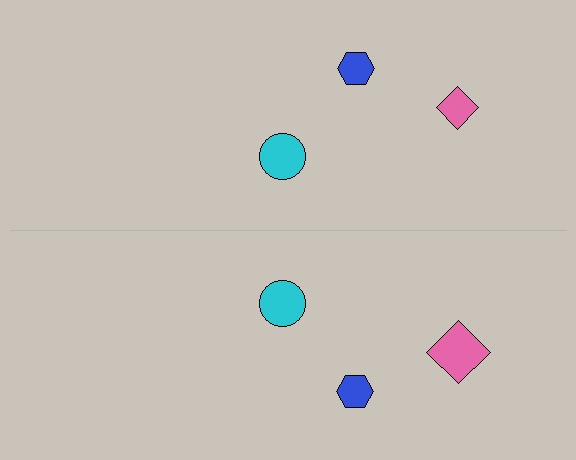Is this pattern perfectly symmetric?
No, the pattern is not perfectly symmetric. The pink diamond on the bottom side has a different size than its mirror counterpart.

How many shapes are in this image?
There are 6 shapes in this image.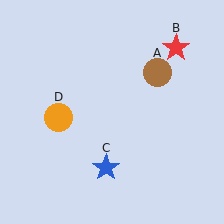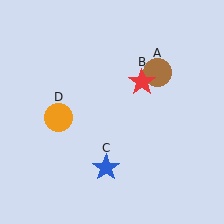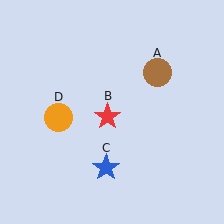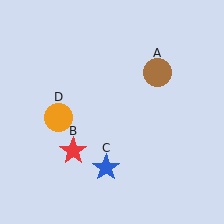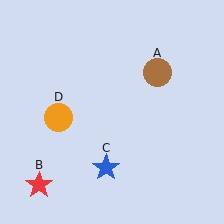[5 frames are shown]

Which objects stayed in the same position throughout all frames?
Brown circle (object A) and blue star (object C) and orange circle (object D) remained stationary.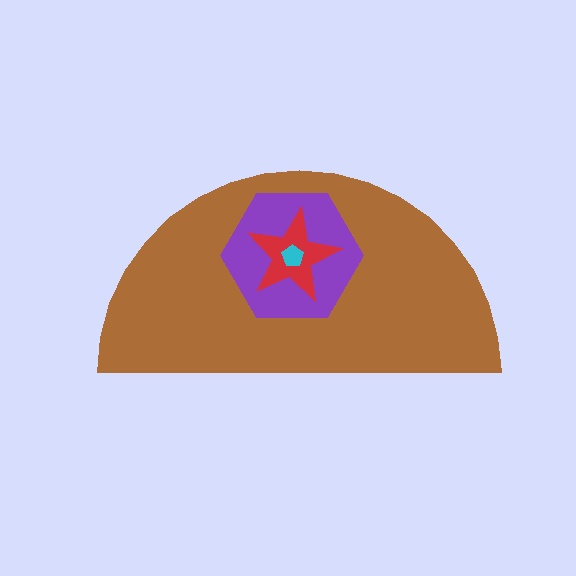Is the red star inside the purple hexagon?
Yes.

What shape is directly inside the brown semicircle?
The purple hexagon.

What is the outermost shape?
The brown semicircle.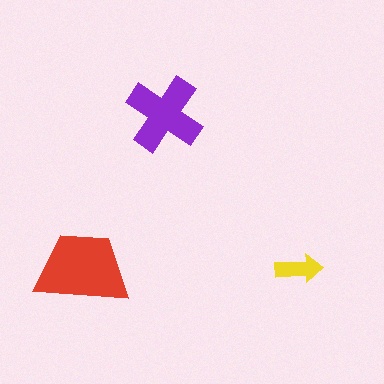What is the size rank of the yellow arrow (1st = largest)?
3rd.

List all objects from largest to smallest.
The red trapezoid, the purple cross, the yellow arrow.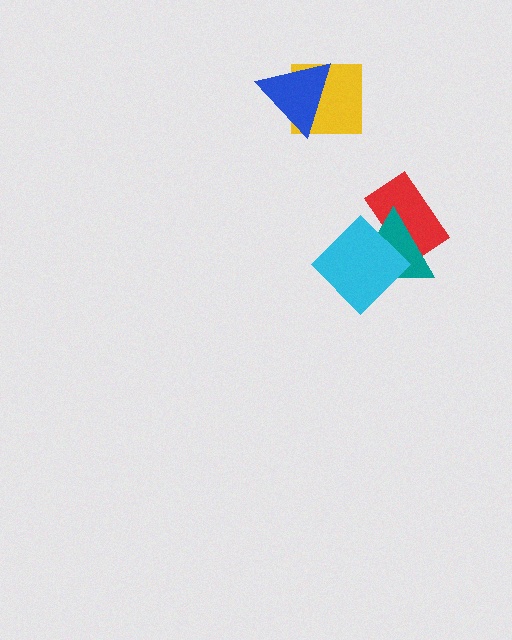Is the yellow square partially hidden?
Yes, it is partially covered by another shape.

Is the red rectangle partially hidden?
Yes, it is partially covered by another shape.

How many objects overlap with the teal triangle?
2 objects overlap with the teal triangle.